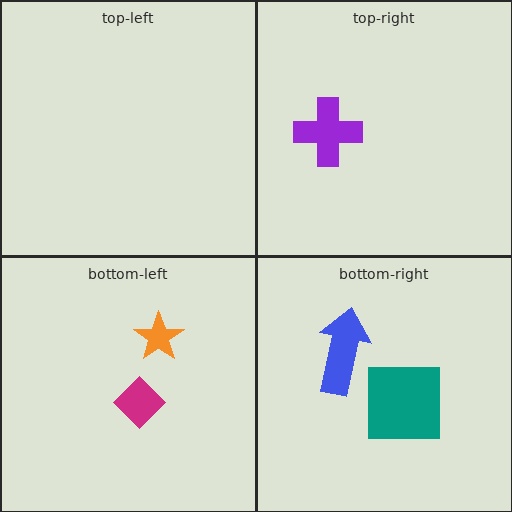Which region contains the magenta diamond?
The bottom-left region.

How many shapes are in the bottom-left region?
2.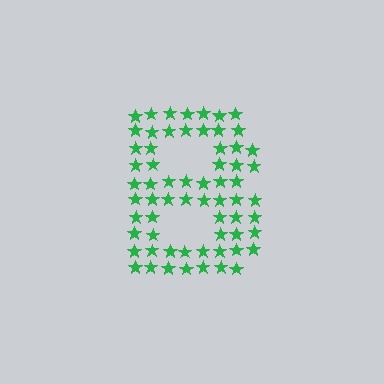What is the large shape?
The large shape is the letter B.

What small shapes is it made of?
It is made of small stars.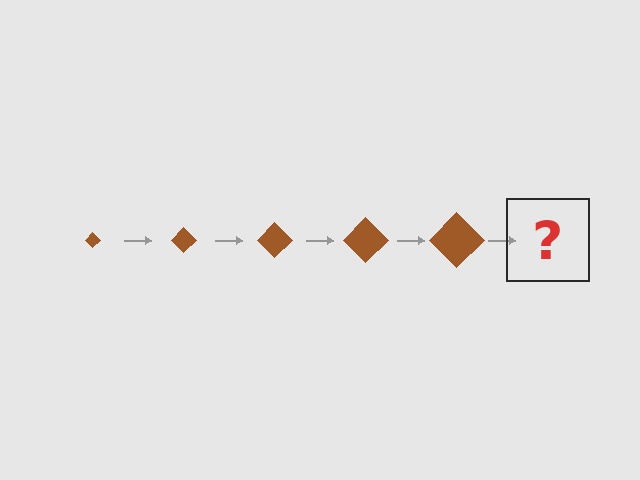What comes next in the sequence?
The next element should be a brown diamond, larger than the previous one.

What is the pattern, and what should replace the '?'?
The pattern is that the diamond gets progressively larger each step. The '?' should be a brown diamond, larger than the previous one.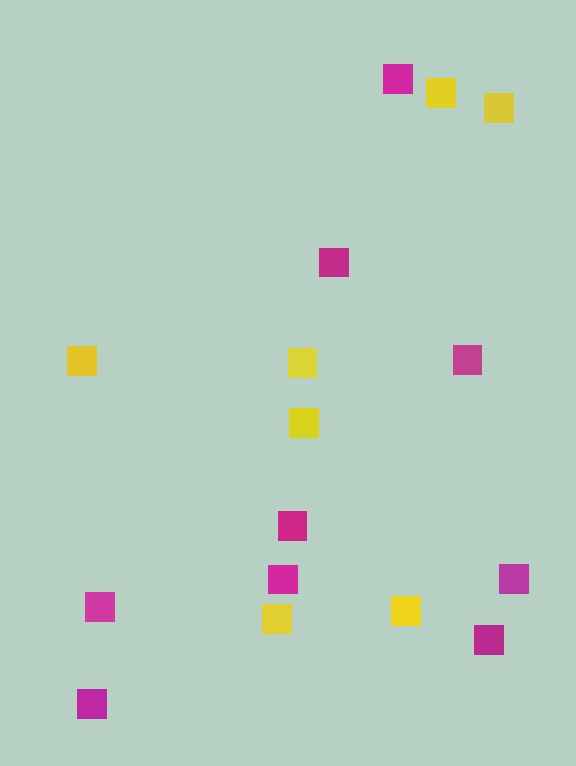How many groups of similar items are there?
There are 2 groups: one group of yellow squares (7) and one group of magenta squares (9).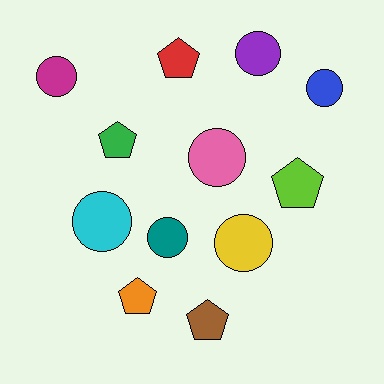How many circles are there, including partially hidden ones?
There are 7 circles.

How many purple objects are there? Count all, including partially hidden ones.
There is 1 purple object.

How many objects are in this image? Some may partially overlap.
There are 12 objects.